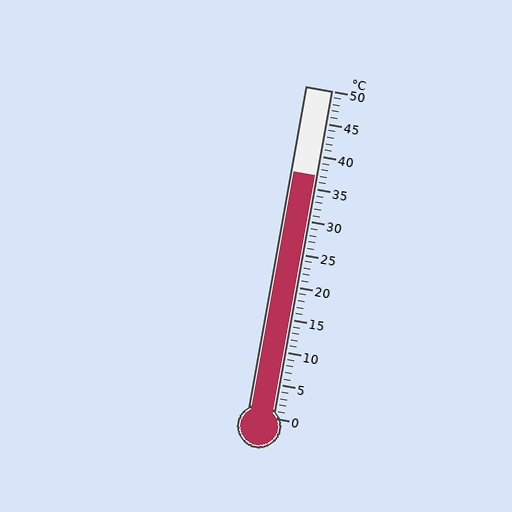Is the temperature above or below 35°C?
The temperature is above 35°C.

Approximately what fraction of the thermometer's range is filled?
The thermometer is filled to approximately 75% of its range.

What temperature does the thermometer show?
The thermometer shows approximately 37°C.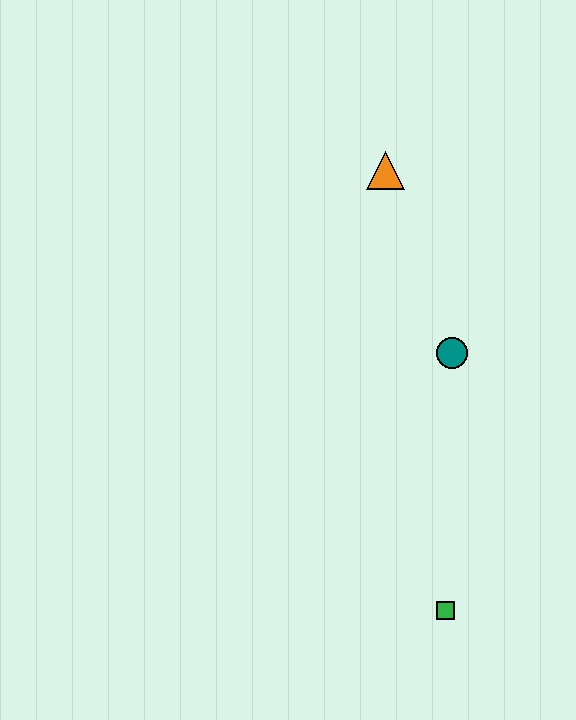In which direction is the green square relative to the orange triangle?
The green square is below the orange triangle.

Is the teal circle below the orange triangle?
Yes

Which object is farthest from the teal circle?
The green square is farthest from the teal circle.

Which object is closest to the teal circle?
The orange triangle is closest to the teal circle.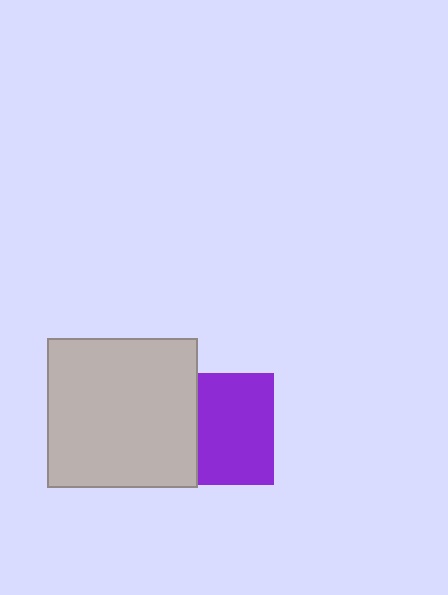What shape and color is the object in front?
The object in front is a light gray square.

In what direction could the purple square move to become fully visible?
The purple square could move right. That would shift it out from behind the light gray square entirely.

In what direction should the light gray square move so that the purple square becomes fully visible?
The light gray square should move left. That is the shortest direction to clear the overlap and leave the purple square fully visible.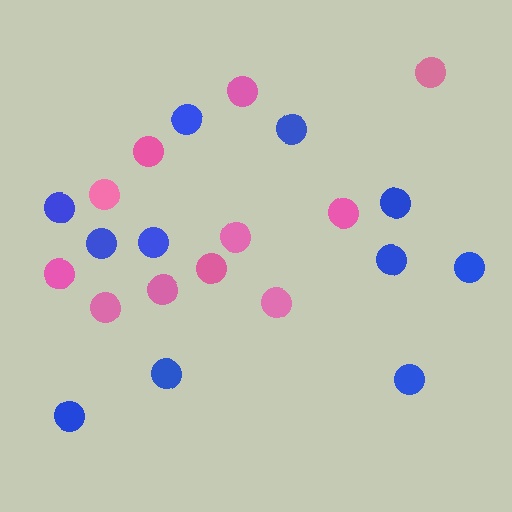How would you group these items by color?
There are 2 groups: one group of pink circles (11) and one group of blue circles (11).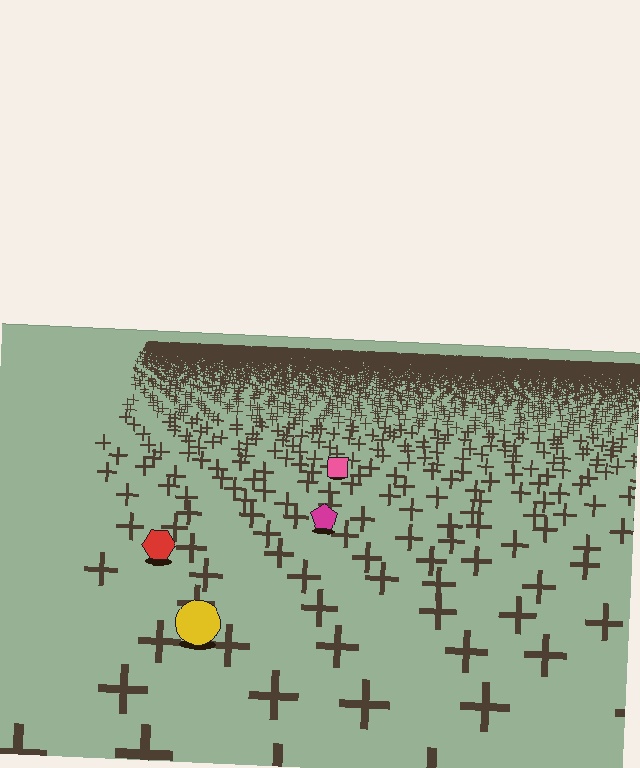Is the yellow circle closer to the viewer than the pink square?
Yes. The yellow circle is closer — you can tell from the texture gradient: the ground texture is coarser near it.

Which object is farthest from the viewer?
The pink square is farthest from the viewer. It appears smaller and the ground texture around it is denser.